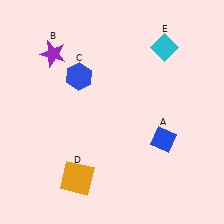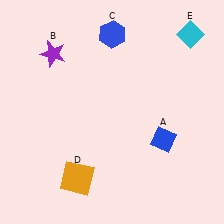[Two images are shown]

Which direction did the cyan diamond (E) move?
The cyan diamond (E) moved right.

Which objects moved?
The objects that moved are: the blue hexagon (C), the cyan diamond (E).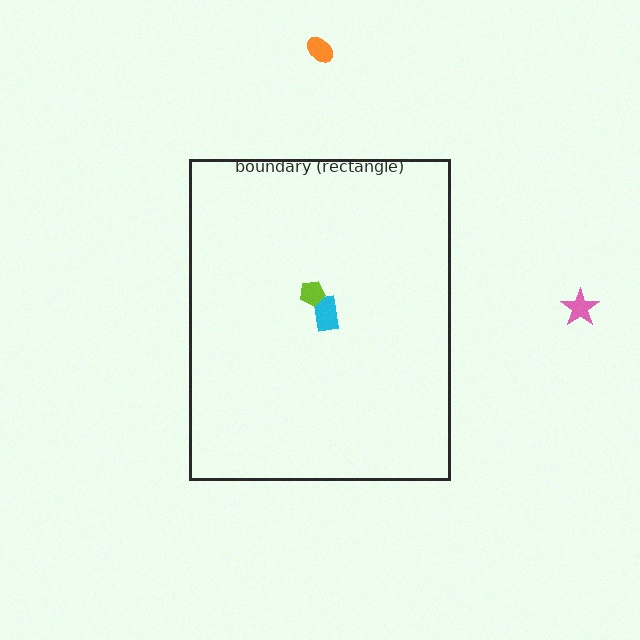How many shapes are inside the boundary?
2 inside, 2 outside.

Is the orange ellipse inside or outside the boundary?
Outside.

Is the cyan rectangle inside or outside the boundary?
Inside.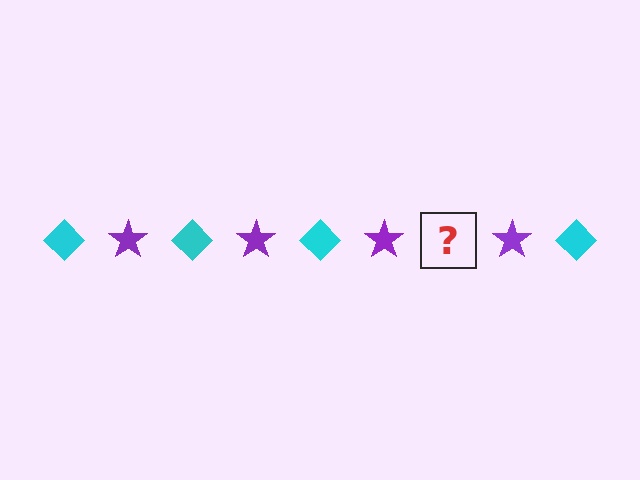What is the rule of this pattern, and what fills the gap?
The rule is that the pattern alternates between cyan diamond and purple star. The gap should be filled with a cyan diamond.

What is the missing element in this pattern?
The missing element is a cyan diamond.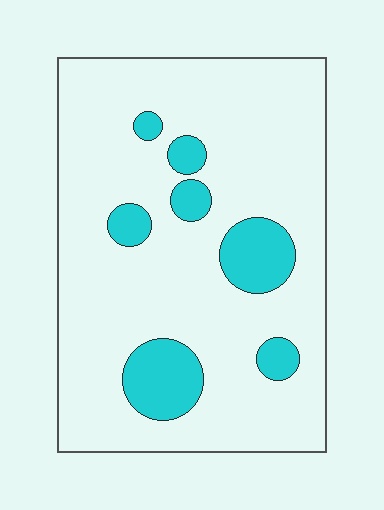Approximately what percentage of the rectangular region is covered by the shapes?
Approximately 15%.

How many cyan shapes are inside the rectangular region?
7.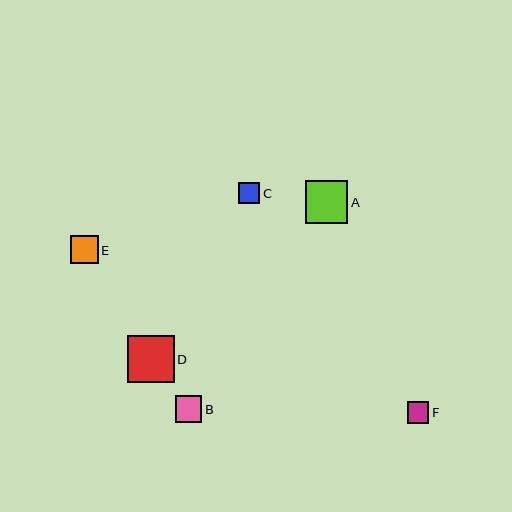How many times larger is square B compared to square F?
Square B is approximately 1.2 times the size of square F.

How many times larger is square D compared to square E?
Square D is approximately 1.7 times the size of square E.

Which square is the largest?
Square D is the largest with a size of approximately 47 pixels.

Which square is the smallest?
Square C is the smallest with a size of approximately 21 pixels.